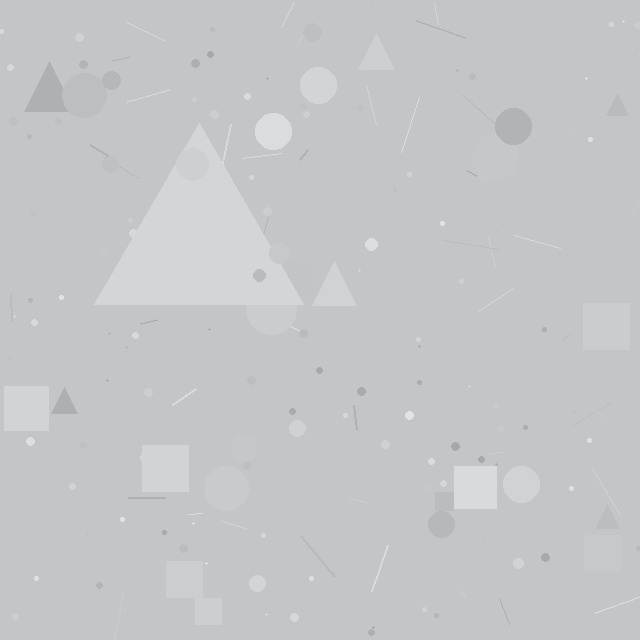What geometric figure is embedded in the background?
A triangle is embedded in the background.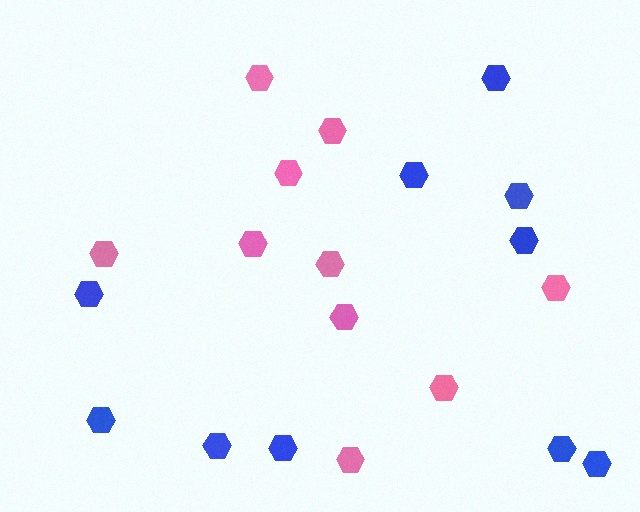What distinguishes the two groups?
There are 2 groups: one group of blue hexagons (10) and one group of pink hexagons (10).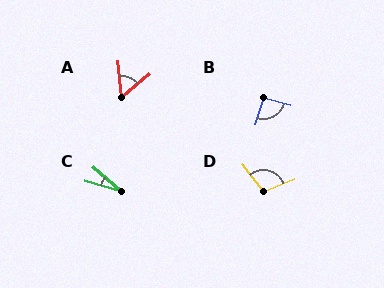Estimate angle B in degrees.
Approximately 94 degrees.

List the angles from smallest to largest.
C (25°), A (57°), B (94°), D (108°).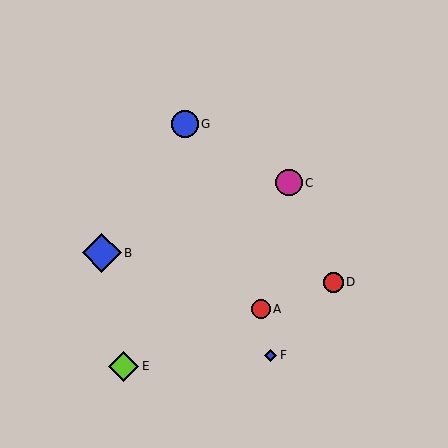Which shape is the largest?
The blue diamond (labeled B) is the largest.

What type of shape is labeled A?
Shape A is a red circle.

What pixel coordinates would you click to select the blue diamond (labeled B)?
Click at (102, 253) to select the blue diamond B.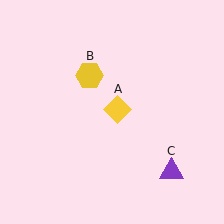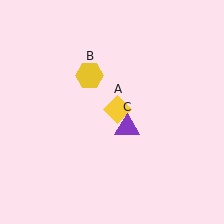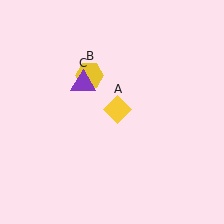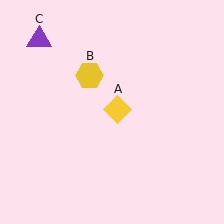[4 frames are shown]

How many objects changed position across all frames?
1 object changed position: purple triangle (object C).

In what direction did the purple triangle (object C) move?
The purple triangle (object C) moved up and to the left.